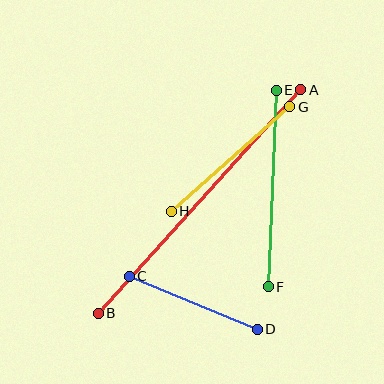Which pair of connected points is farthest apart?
Points A and B are farthest apart.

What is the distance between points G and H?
The distance is approximately 158 pixels.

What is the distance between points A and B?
The distance is approximately 301 pixels.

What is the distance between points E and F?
The distance is approximately 197 pixels.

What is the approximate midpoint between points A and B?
The midpoint is at approximately (200, 202) pixels.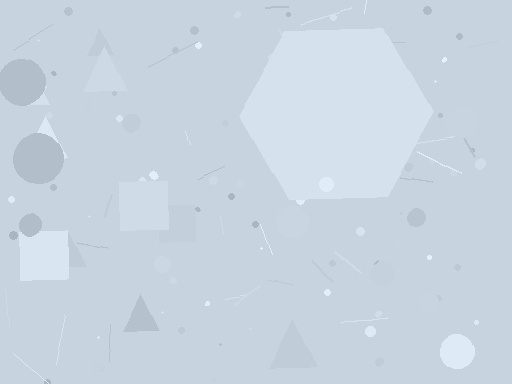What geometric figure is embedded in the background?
A hexagon is embedded in the background.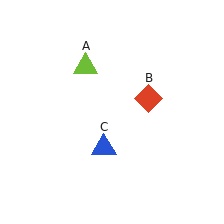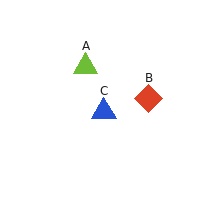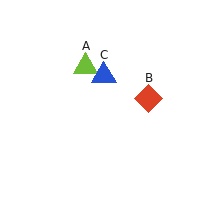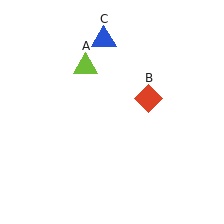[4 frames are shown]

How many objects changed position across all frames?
1 object changed position: blue triangle (object C).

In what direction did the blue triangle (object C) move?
The blue triangle (object C) moved up.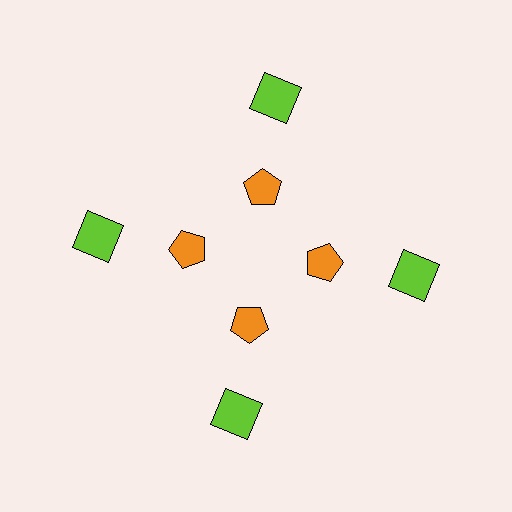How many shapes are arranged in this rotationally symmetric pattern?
There are 8 shapes, arranged in 4 groups of 2.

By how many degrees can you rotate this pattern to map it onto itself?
The pattern maps onto itself every 90 degrees of rotation.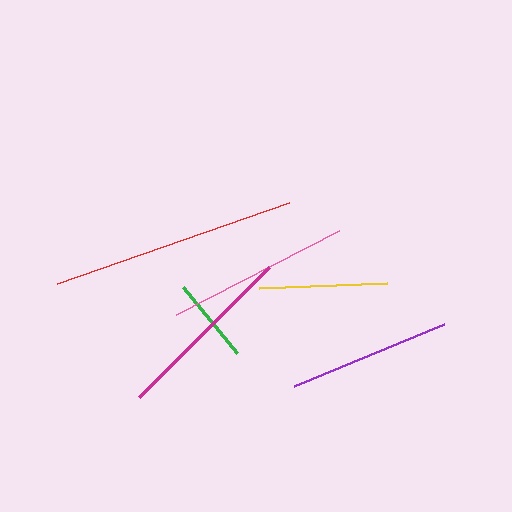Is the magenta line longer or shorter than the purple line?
The magenta line is longer than the purple line.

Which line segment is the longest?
The red line is the longest at approximately 246 pixels.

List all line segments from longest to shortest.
From longest to shortest: red, magenta, pink, purple, yellow, green.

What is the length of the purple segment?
The purple segment is approximately 162 pixels long.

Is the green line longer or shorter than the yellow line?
The yellow line is longer than the green line.